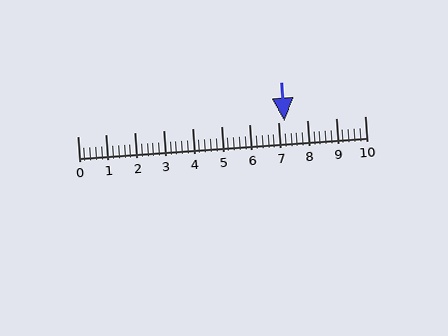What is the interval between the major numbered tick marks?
The major tick marks are spaced 1 units apart.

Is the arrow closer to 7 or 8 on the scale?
The arrow is closer to 7.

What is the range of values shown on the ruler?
The ruler shows values from 0 to 10.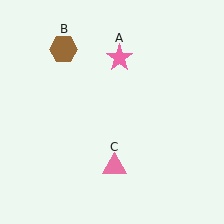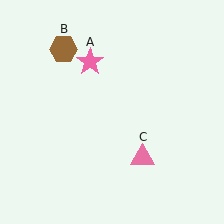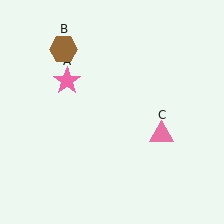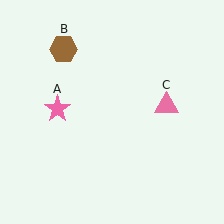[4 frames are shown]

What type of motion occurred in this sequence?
The pink star (object A), pink triangle (object C) rotated counterclockwise around the center of the scene.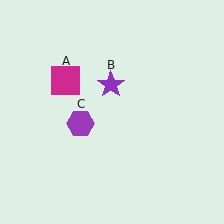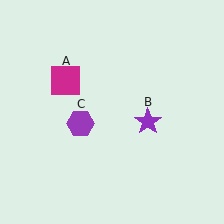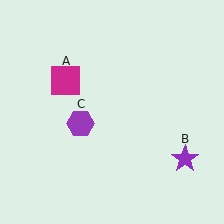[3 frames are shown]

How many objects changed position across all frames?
1 object changed position: purple star (object B).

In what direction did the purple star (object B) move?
The purple star (object B) moved down and to the right.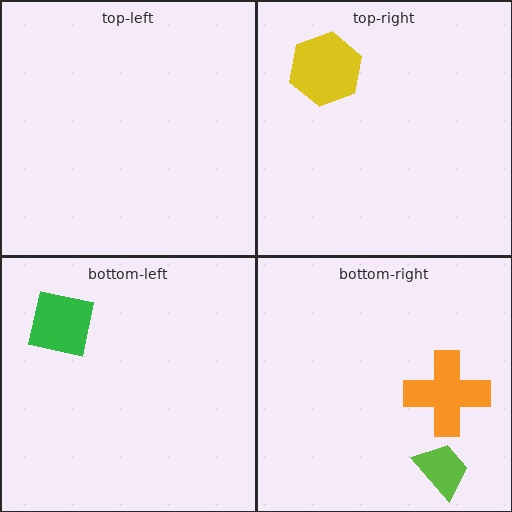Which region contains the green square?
The bottom-left region.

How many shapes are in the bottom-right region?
2.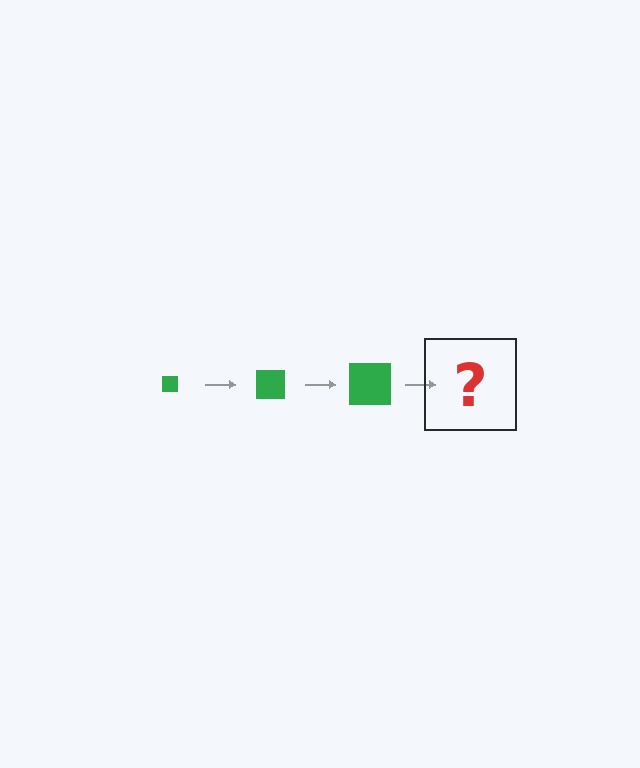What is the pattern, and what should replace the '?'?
The pattern is that the square gets progressively larger each step. The '?' should be a green square, larger than the previous one.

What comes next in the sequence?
The next element should be a green square, larger than the previous one.